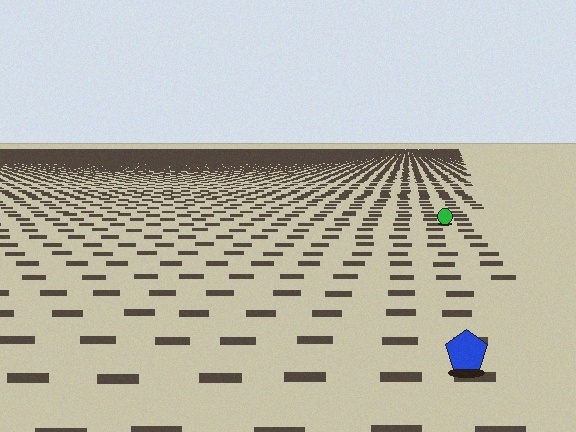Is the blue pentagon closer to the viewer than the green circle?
Yes. The blue pentagon is closer — you can tell from the texture gradient: the ground texture is coarser near it.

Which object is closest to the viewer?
The blue pentagon is closest. The texture marks near it are larger and more spread out.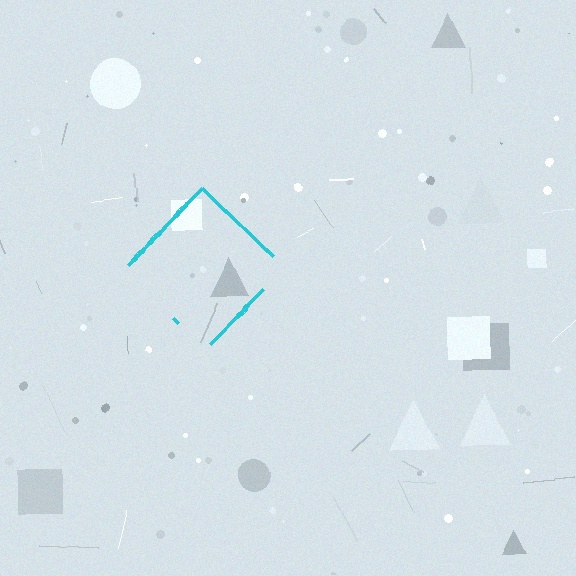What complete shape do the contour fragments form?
The contour fragments form a diamond.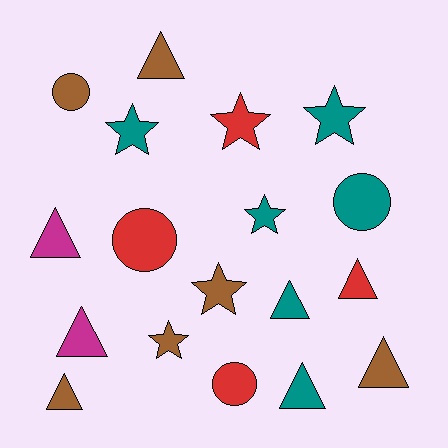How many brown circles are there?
There is 1 brown circle.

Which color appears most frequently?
Teal, with 6 objects.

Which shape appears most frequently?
Triangle, with 8 objects.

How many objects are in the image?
There are 18 objects.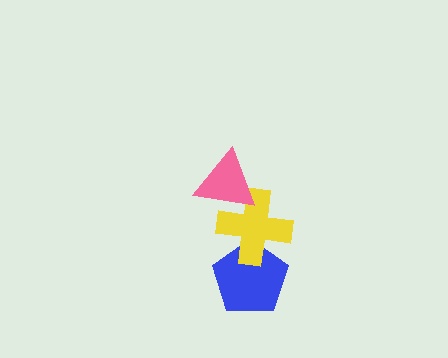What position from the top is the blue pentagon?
The blue pentagon is 3rd from the top.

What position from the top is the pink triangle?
The pink triangle is 1st from the top.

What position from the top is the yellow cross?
The yellow cross is 2nd from the top.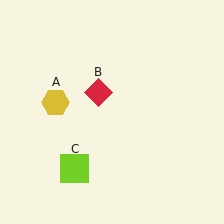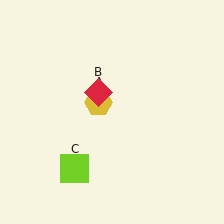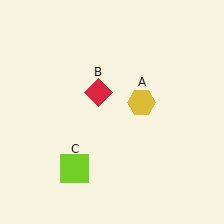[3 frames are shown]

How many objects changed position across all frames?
1 object changed position: yellow hexagon (object A).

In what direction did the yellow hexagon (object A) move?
The yellow hexagon (object A) moved right.